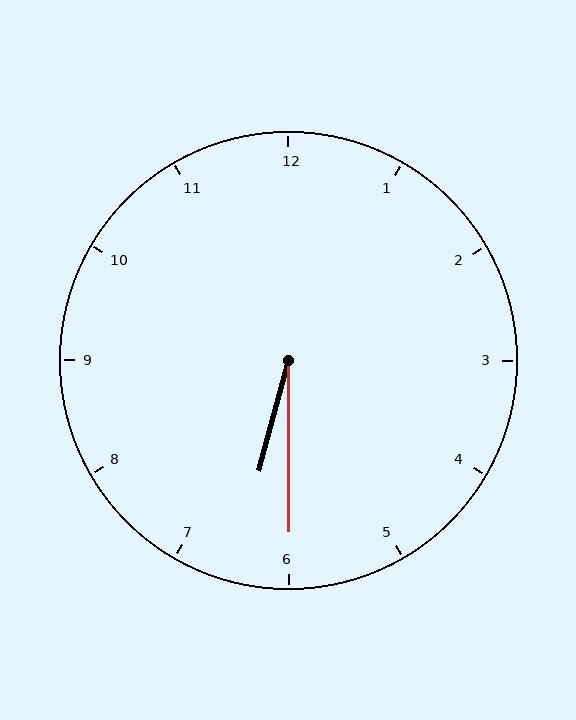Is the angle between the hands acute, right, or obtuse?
It is acute.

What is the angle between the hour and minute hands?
Approximately 15 degrees.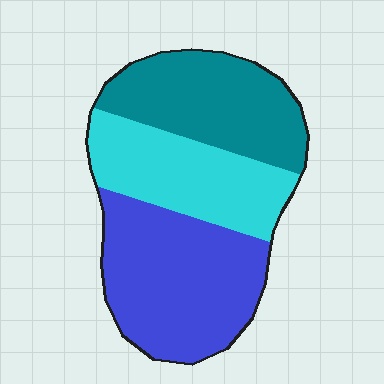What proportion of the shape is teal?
Teal covers about 30% of the shape.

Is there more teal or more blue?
Blue.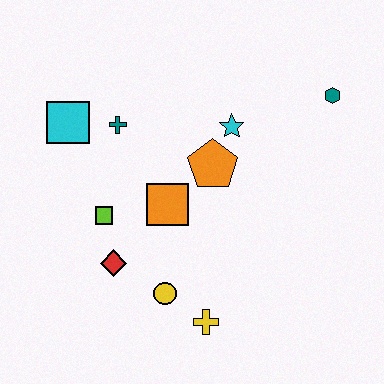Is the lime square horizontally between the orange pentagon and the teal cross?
No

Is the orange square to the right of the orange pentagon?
No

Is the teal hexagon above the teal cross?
Yes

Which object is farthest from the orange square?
The teal hexagon is farthest from the orange square.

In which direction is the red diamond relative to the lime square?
The red diamond is below the lime square.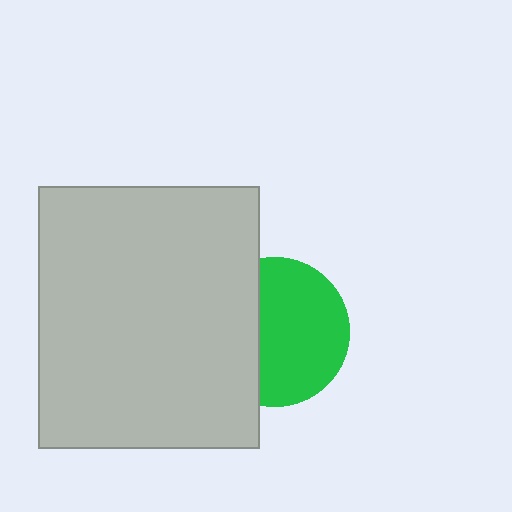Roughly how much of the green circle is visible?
About half of it is visible (roughly 63%).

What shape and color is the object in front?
The object in front is a light gray rectangle.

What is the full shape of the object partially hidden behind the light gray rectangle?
The partially hidden object is a green circle.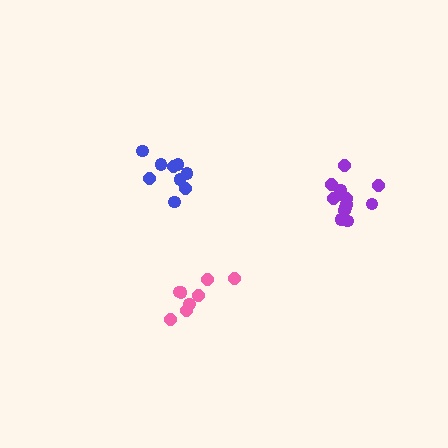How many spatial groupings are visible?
There are 3 spatial groupings.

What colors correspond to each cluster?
The clusters are colored: blue, pink, purple.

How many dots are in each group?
Group 1: 9 dots, Group 2: 8 dots, Group 3: 12 dots (29 total).